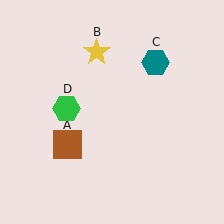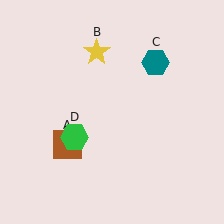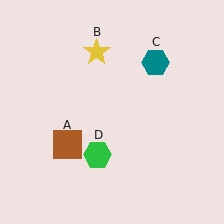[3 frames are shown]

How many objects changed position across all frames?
1 object changed position: green hexagon (object D).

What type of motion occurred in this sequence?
The green hexagon (object D) rotated counterclockwise around the center of the scene.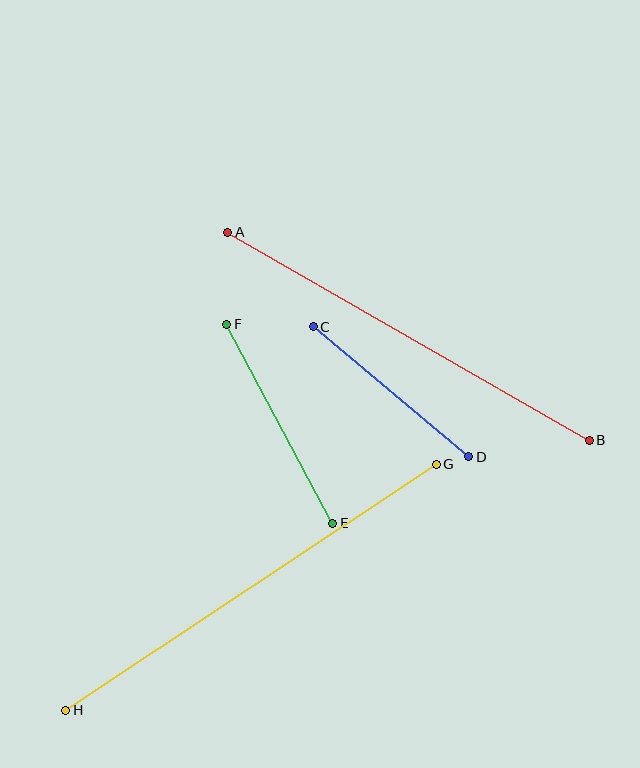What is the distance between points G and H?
The distance is approximately 445 pixels.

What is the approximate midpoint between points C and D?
The midpoint is at approximately (391, 392) pixels.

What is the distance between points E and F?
The distance is approximately 225 pixels.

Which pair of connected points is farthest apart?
Points G and H are farthest apart.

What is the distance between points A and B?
The distance is approximately 417 pixels.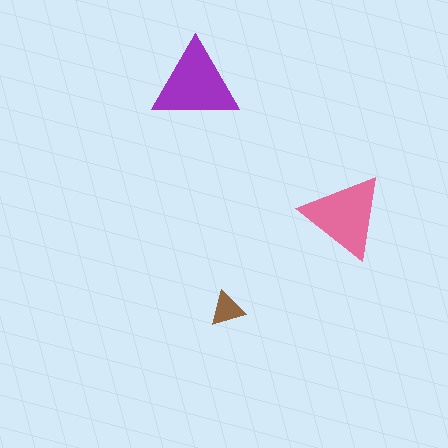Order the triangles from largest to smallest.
the purple one, the pink one, the brown one.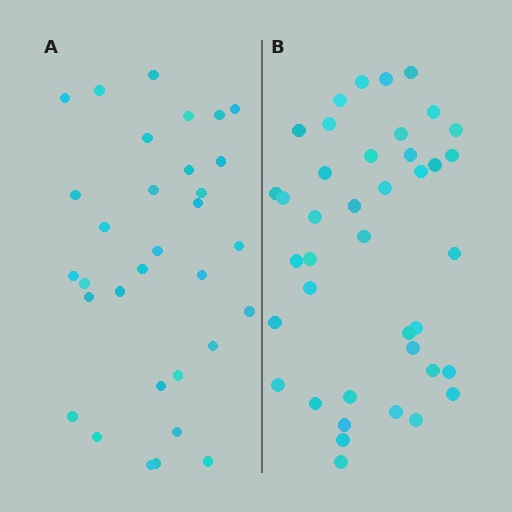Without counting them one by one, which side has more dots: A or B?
Region B (the right region) has more dots.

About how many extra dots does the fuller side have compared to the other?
Region B has roughly 8 or so more dots than region A.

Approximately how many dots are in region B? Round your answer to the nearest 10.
About 40 dots.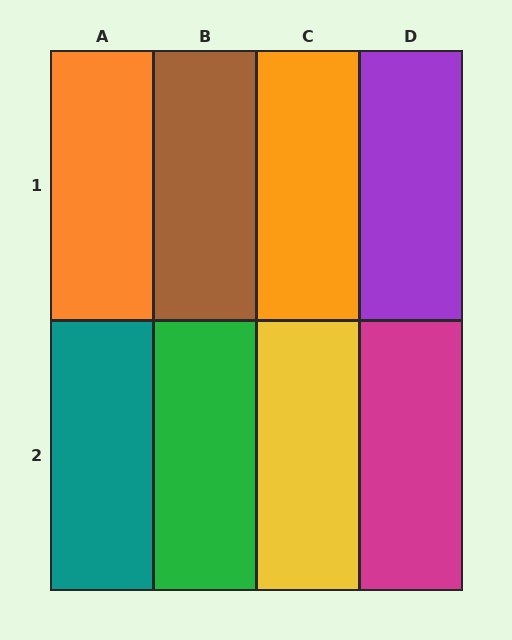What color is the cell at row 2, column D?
Magenta.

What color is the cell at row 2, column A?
Teal.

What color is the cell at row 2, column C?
Yellow.